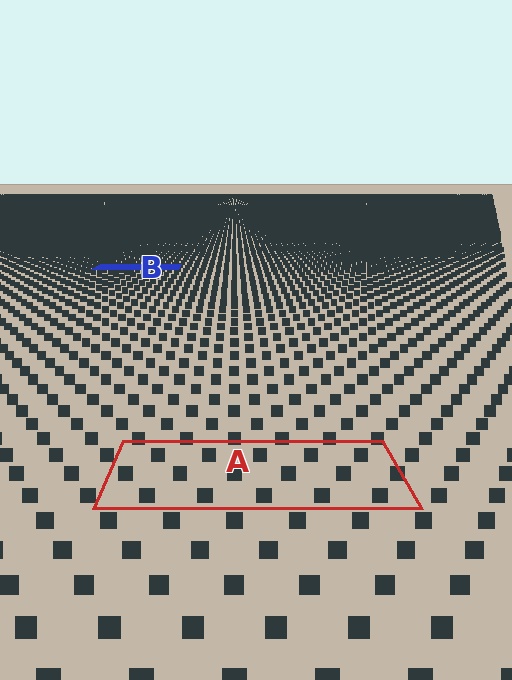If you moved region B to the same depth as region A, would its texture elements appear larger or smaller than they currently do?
They would appear larger. At a closer depth, the same texture elements are projected at a bigger on-screen size.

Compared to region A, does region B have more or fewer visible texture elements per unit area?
Region B has more texture elements per unit area — they are packed more densely because it is farther away.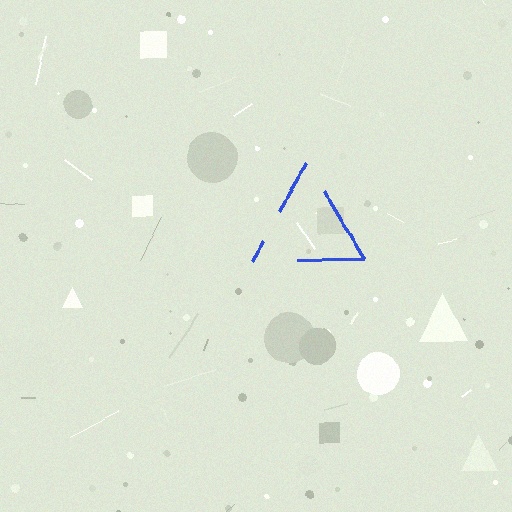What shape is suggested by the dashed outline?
The dashed outline suggests a triangle.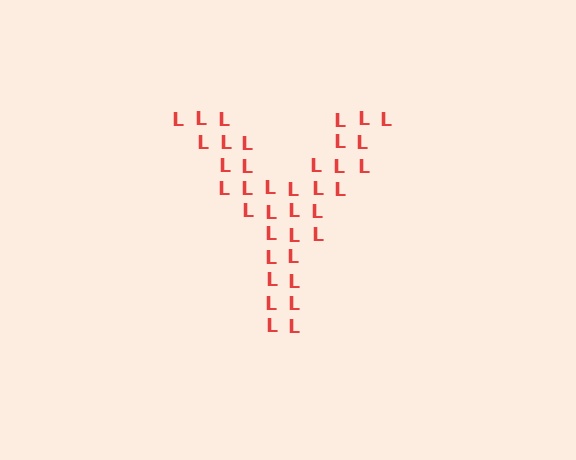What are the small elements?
The small elements are letter L's.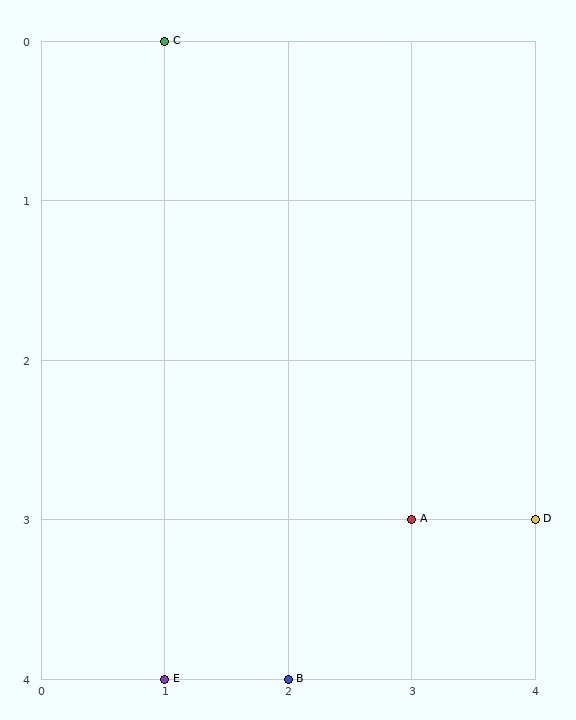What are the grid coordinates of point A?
Point A is at grid coordinates (3, 3).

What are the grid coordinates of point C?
Point C is at grid coordinates (1, 0).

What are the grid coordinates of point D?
Point D is at grid coordinates (4, 3).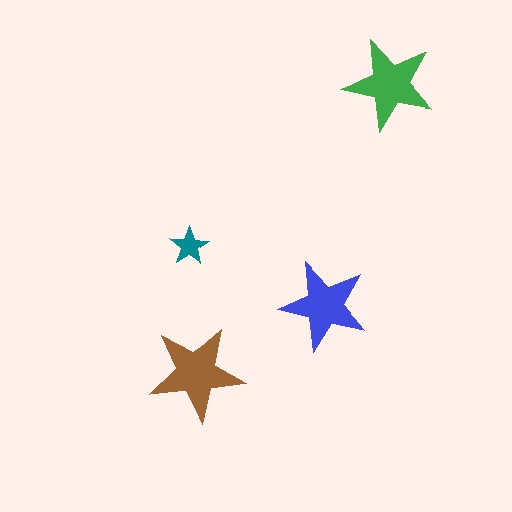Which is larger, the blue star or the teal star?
The blue one.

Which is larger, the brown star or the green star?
The brown one.